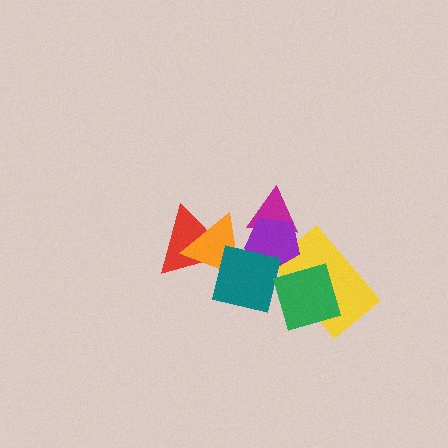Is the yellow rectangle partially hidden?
Yes, it is partially covered by another shape.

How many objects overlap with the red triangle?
2 objects overlap with the red triangle.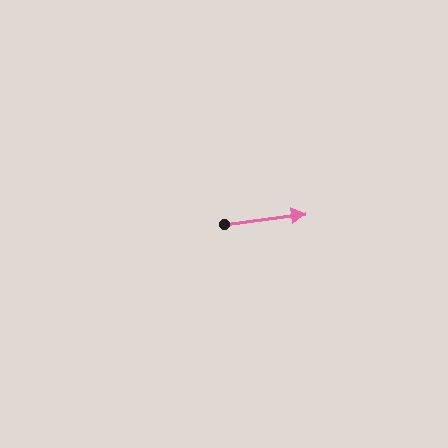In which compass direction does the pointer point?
East.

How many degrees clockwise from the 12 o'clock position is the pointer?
Approximately 83 degrees.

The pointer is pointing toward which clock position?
Roughly 3 o'clock.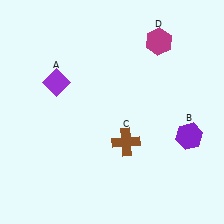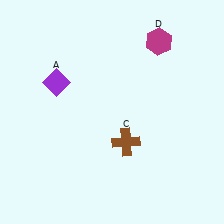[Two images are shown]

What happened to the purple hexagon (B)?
The purple hexagon (B) was removed in Image 2. It was in the bottom-right area of Image 1.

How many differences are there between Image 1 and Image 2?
There is 1 difference between the two images.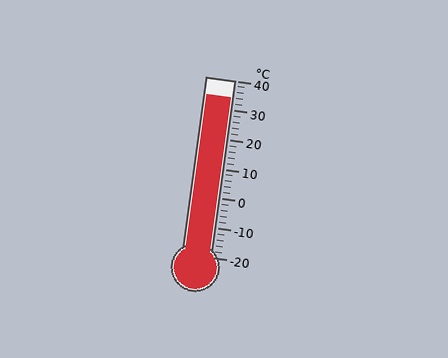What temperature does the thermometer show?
The thermometer shows approximately 34°C.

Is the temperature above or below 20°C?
The temperature is above 20°C.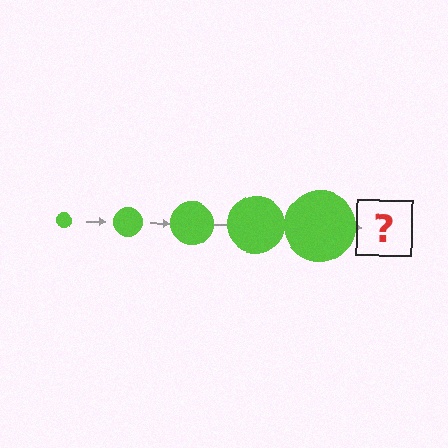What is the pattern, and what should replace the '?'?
The pattern is that the circle gets progressively larger each step. The '?' should be a lime circle, larger than the previous one.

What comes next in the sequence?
The next element should be a lime circle, larger than the previous one.